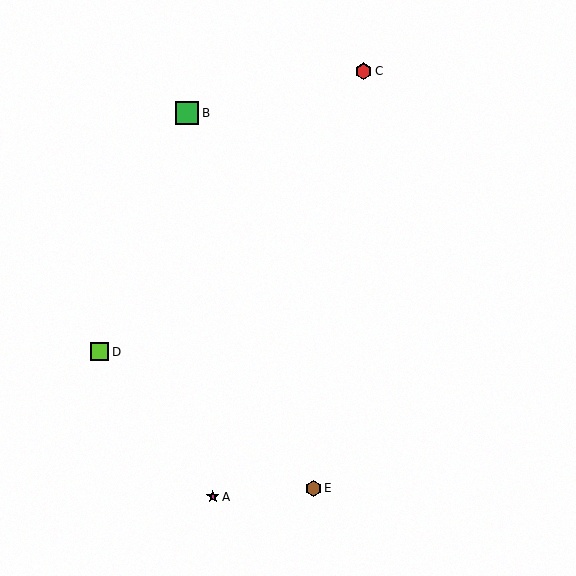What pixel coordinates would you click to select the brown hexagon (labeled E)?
Click at (313, 488) to select the brown hexagon E.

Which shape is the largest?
The green square (labeled B) is the largest.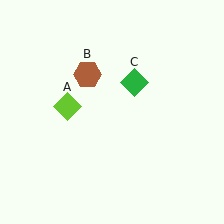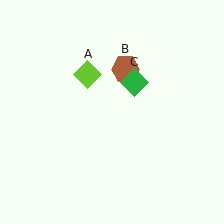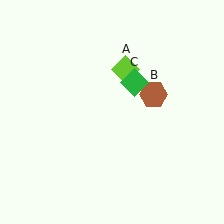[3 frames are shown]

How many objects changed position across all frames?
2 objects changed position: lime diamond (object A), brown hexagon (object B).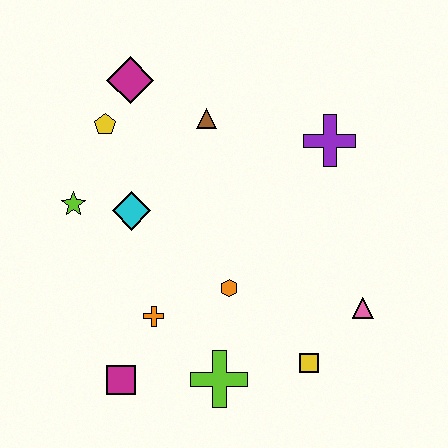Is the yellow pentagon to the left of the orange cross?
Yes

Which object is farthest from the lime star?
The pink triangle is farthest from the lime star.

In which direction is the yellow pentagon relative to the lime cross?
The yellow pentagon is above the lime cross.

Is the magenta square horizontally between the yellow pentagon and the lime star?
No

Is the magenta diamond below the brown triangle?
No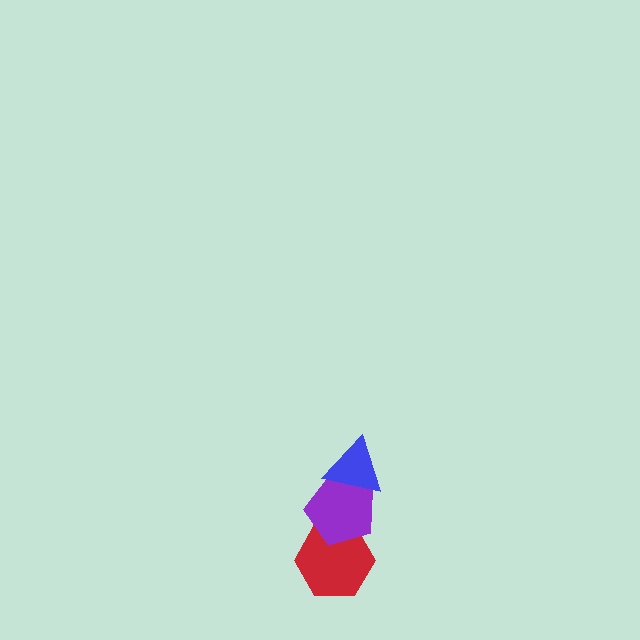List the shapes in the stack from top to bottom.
From top to bottom: the blue triangle, the purple pentagon, the red hexagon.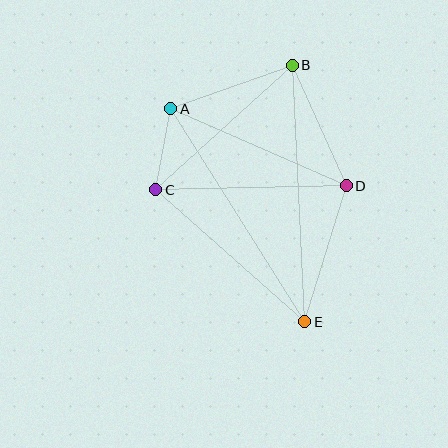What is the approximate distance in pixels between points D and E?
The distance between D and E is approximately 142 pixels.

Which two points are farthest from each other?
Points B and E are farthest from each other.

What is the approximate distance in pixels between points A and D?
The distance between A and D is approximately 192 pixels.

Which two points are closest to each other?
Points A and C are closest to each other.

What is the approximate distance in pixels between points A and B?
The distance between A and B is approximately 129 pixels.